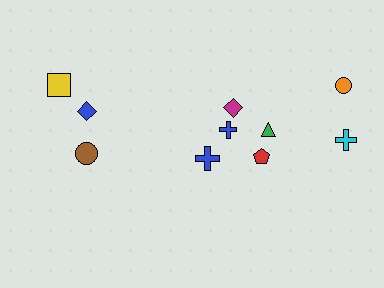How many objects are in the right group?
There are 7 objects.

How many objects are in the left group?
There are 3 objects.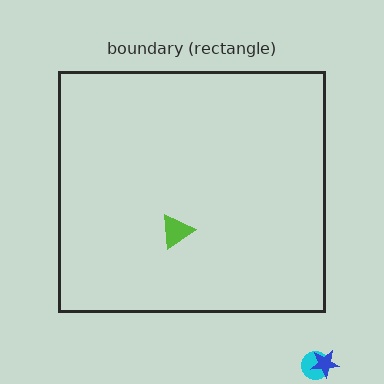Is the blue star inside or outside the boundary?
Outside.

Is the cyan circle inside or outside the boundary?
Outside.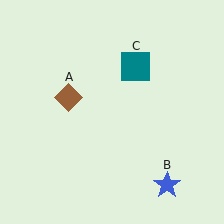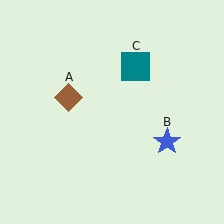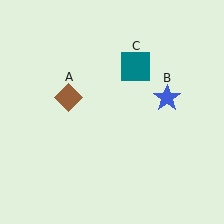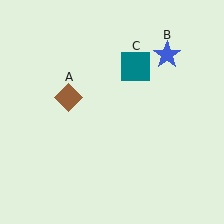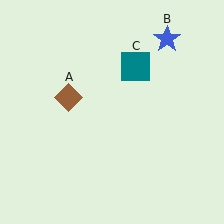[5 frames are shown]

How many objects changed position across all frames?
1 object changed position: blue star (object B).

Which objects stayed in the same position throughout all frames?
Brown diamond (object A) and teal square (object C) remained stationary.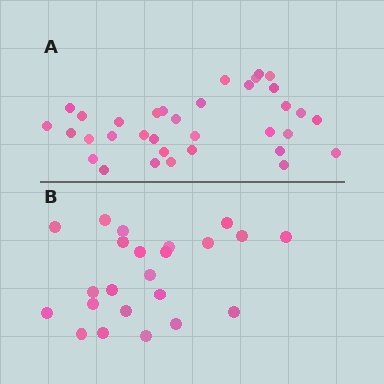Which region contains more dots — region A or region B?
Region A (the top region) has more dots.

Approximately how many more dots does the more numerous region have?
Region A has roughly 12 or so more dots than region B.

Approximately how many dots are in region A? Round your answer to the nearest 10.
About 30 dots. (The exact count is 34, which rounds to 30.)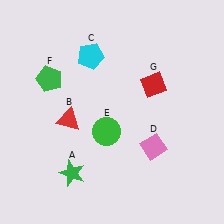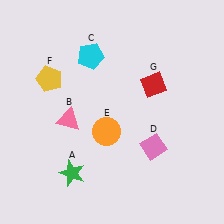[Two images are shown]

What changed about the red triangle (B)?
In Image 1, B is red. In Image 2, it changed to pink.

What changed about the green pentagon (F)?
In Image 1, F is green. In Image 2, it changed to yellow.